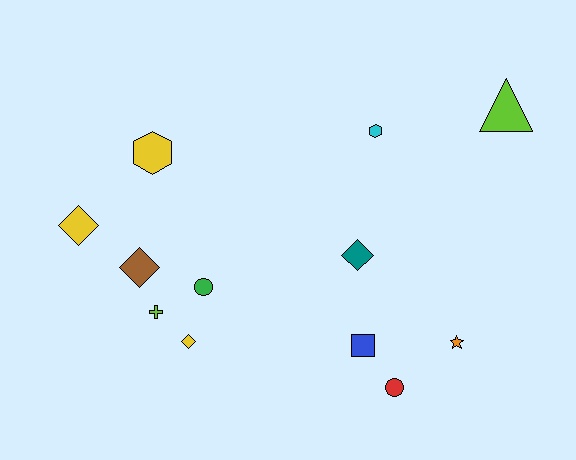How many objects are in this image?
There are 12 objects.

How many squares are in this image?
There is 1 square.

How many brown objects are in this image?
There is 1 brown object.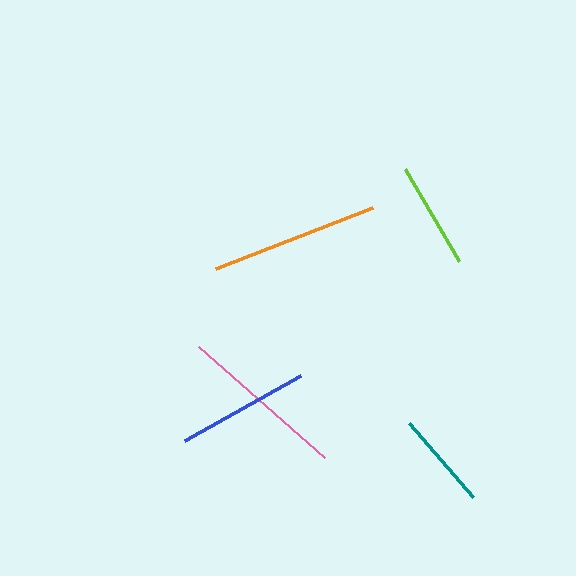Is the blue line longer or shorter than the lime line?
The blue line is longer than the lime line.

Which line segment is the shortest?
The teal line is the shortest at approximately 98 pixels.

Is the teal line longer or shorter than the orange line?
The orange line is longer than the teal line.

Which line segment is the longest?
The orange line is the longest at approximately 168 pixels.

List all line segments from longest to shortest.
From longest to shortest: orange, pink, blue, lime, teal.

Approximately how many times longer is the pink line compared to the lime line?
The pink line is approximately 1.6 times the length of the lime line.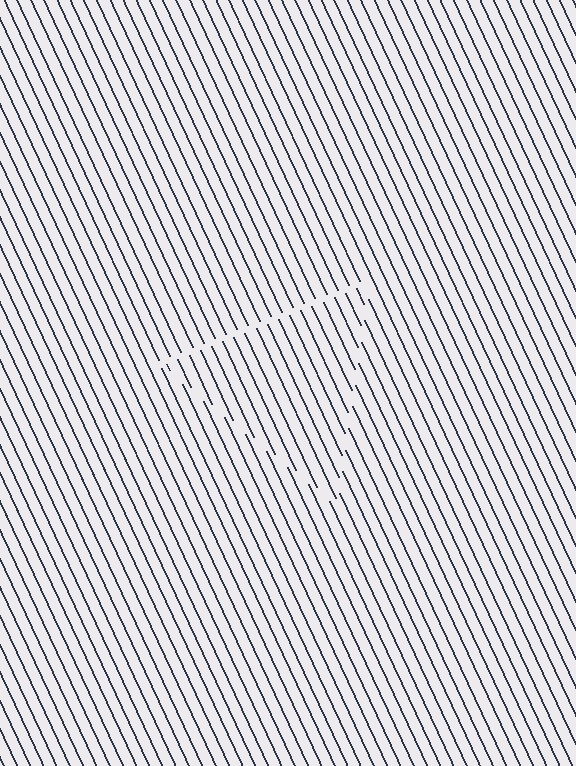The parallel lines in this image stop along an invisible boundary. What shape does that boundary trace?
An illusory triangle. The interior of the shape contains the same grating, shifted by half a period — the contour is defined by the phase discontinuity where line-ends from the inner and outer gratings abut.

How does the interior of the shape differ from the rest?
The interior of the shape contains the same grating, shifted by half a period — the contour is defined by the phase discontinuity where line-ends from the inner and outer gratings abut.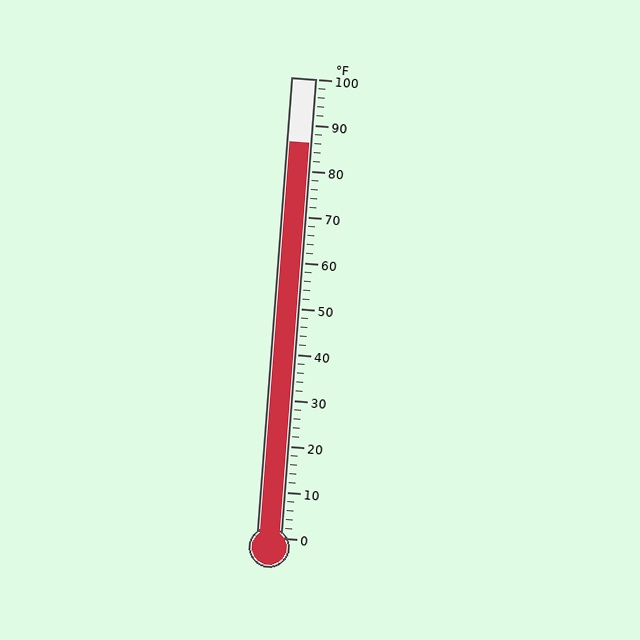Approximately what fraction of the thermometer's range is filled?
The thermometer is filled to approximately 85% of its range.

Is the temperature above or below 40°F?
The temperature is above 40°F.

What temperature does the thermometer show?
The thermometer shows approximately 86°F.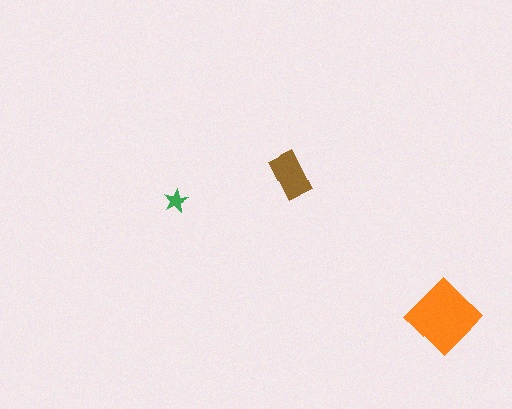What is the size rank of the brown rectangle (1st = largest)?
2nd.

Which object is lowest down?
The orange diamond is bottommost.